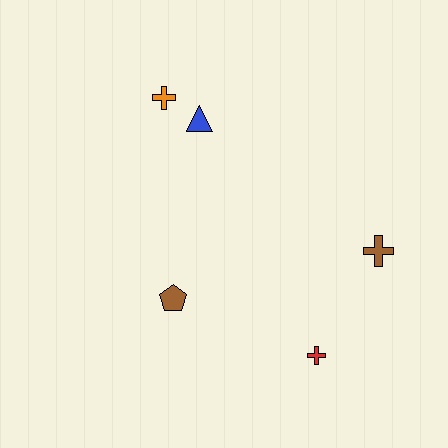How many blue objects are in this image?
There is 1 blue object.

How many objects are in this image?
There are 5 objects.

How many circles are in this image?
There are no circles.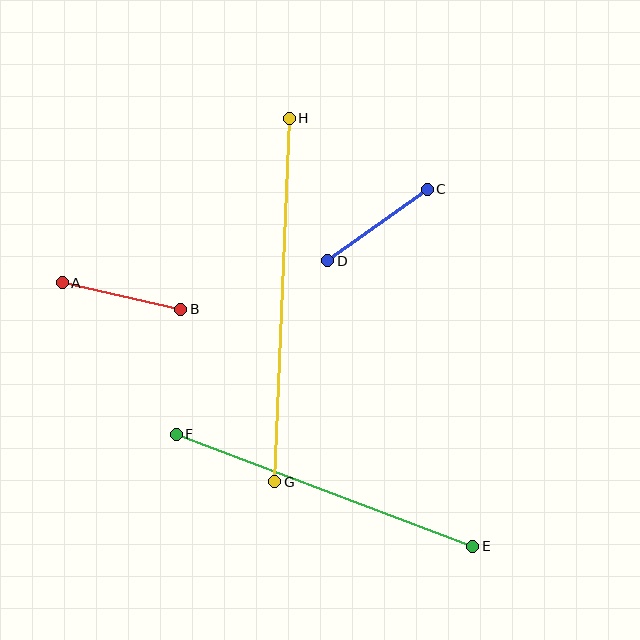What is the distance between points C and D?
The distance is approximately 123 pixels.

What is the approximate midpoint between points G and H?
The midpoint is at approximately (282, 300) pixels.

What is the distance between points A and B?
The distance is approximately 121 pixels.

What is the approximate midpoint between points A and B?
The midpoint is at approximately (121, 296) pixels.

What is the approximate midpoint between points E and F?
The midpoint is at approximately (324, 490) pixels.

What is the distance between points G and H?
The distance is approximately 364 pixels.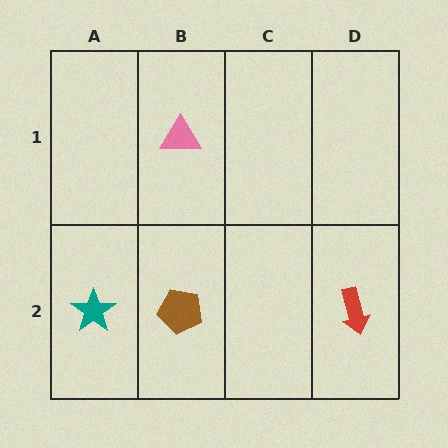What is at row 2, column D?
A red arrow.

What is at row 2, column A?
A teal star.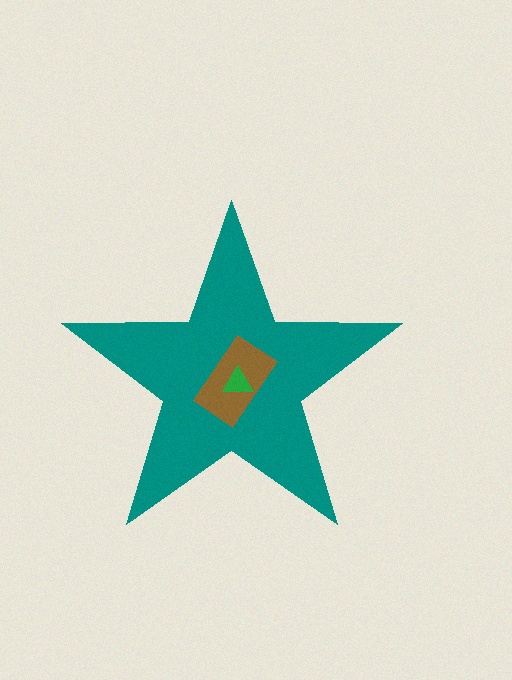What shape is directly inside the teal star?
The brown rectangle.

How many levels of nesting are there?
3.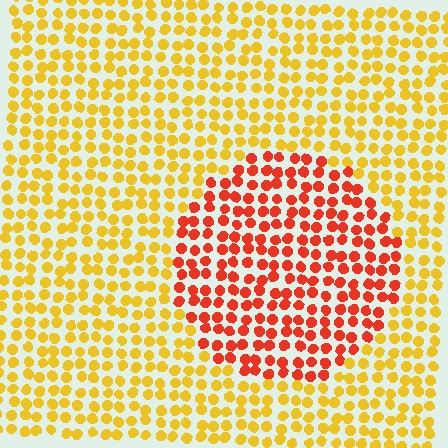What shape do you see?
I see a circle.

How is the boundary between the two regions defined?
The boundary is defined purely by a slight shift in hue (about 43 degrees). Spacing, size, and orientation are identical on both sides.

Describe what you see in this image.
The image is filled with small yellow elements in a uniform arrangement. A circle-shaped region is visible where the elements are tinted to a slightly different hue, forming a subtle color boundary.